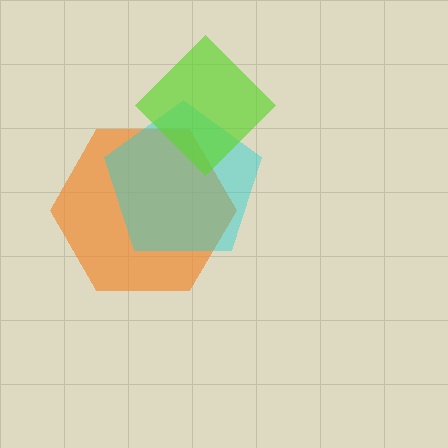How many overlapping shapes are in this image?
There are 3 overlapping shapes in the image.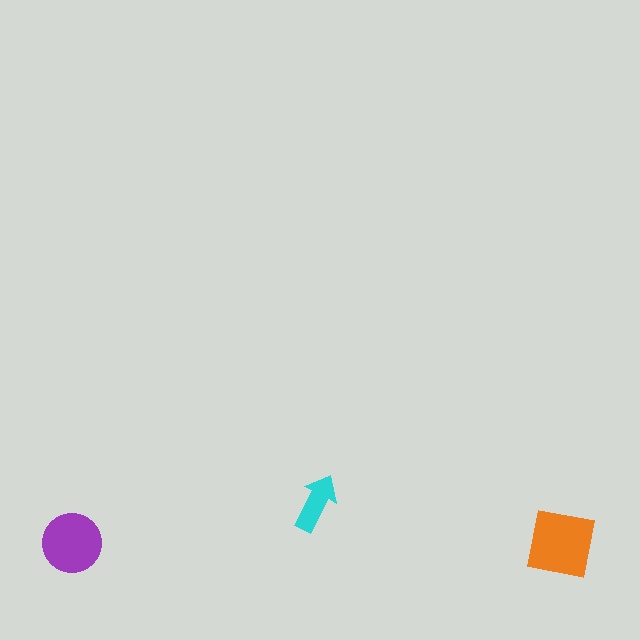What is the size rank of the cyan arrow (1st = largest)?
3rd.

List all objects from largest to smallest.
The orange square, the purple circle, the cyan arrow.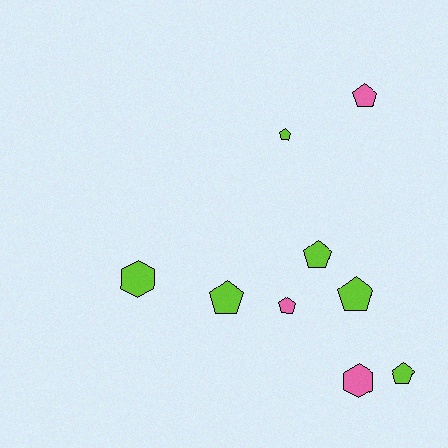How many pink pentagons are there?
There are 2 pink pentagons.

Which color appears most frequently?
Lime, with 6 objects.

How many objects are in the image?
There are 9 objects.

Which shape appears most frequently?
Pentagon, with 7 objects.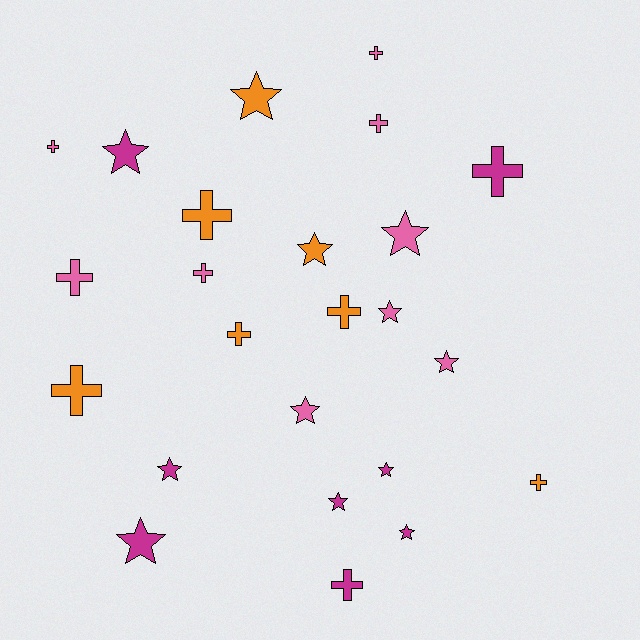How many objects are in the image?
There are 24 objects.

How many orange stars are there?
There are 2 orange stars.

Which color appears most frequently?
Pink, with 9 objects.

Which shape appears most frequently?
Star, with 12 objects.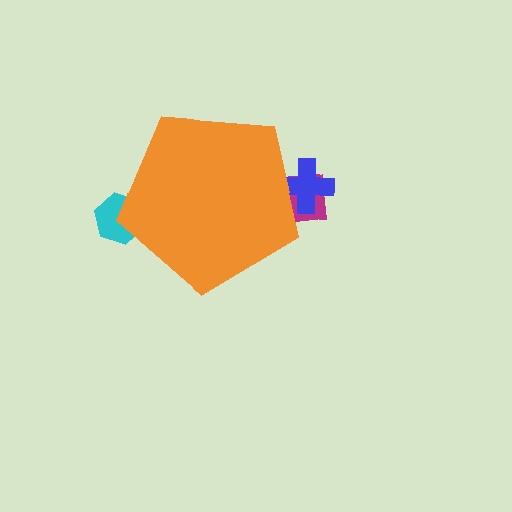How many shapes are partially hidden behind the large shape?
3 shapes are partially hidden.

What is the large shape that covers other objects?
An orange pentagon.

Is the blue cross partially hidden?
Yes, the blue cross is partially hidden behind the orange pentagon.